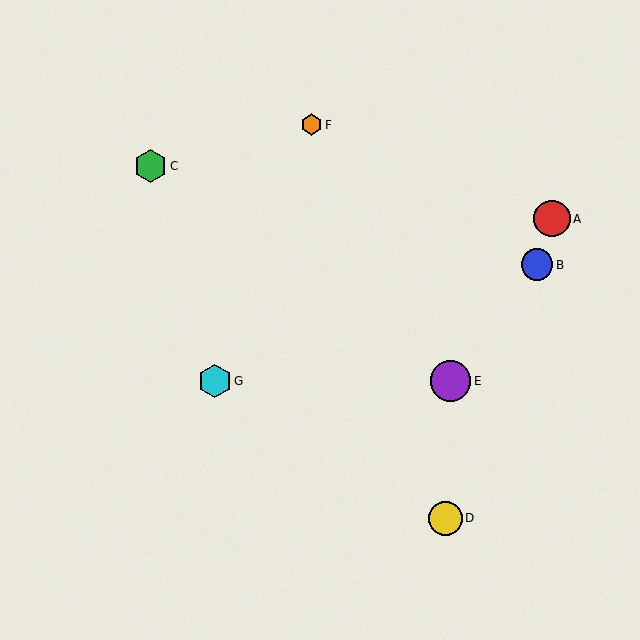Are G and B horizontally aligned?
No, G is at y≈381 and B is at y≈265.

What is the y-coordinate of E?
Object E is at y≈381.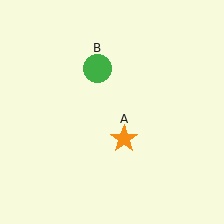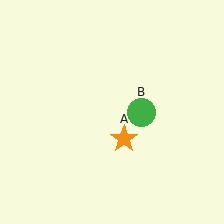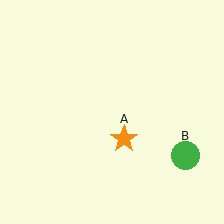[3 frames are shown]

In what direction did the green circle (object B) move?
The green circle (object B) moved down and to the right.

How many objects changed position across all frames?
1 object changed position: green circle (object B).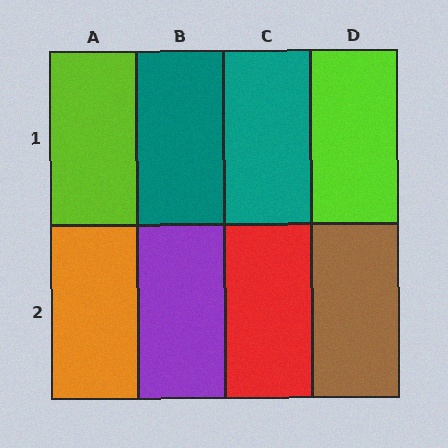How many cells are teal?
2 cells are teal.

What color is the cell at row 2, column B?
Purple.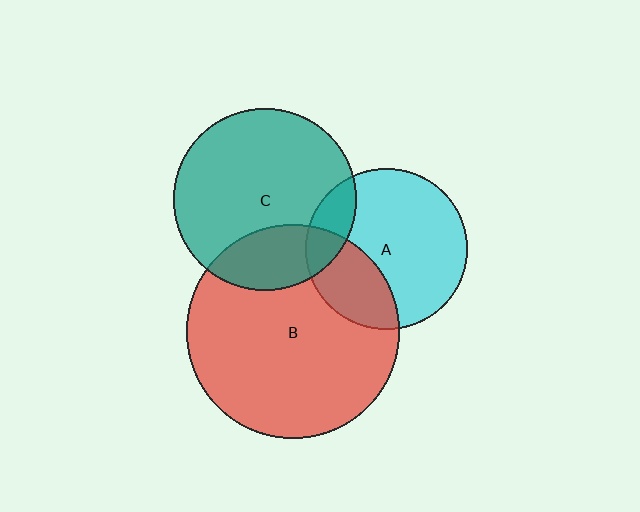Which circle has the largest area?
Circle B (red).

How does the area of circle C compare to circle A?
Approximately 1.3 times.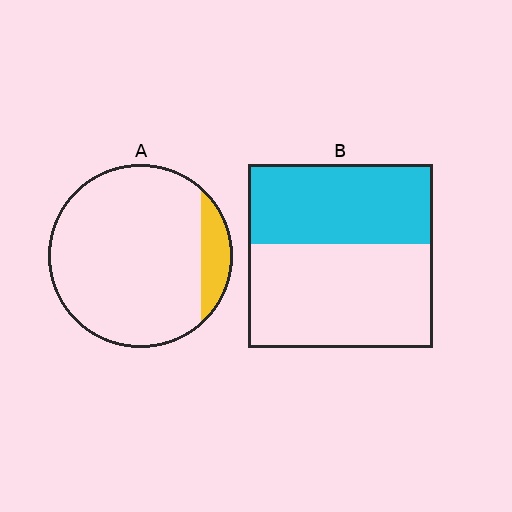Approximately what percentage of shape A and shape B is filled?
A is approximately 10% and B is approximately 45%.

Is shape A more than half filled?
No.